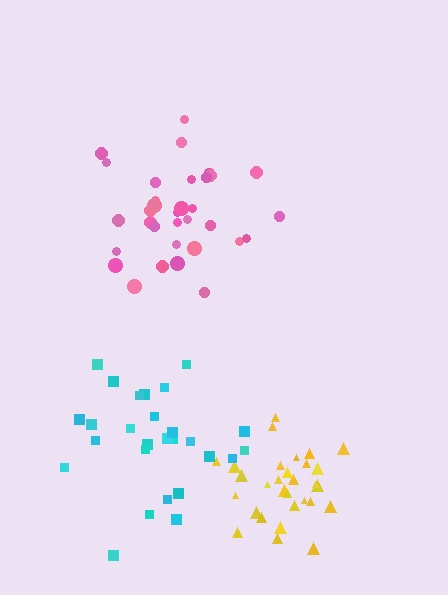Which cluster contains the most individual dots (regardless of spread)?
Pink (34).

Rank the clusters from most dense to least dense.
yellow, pink, cyan.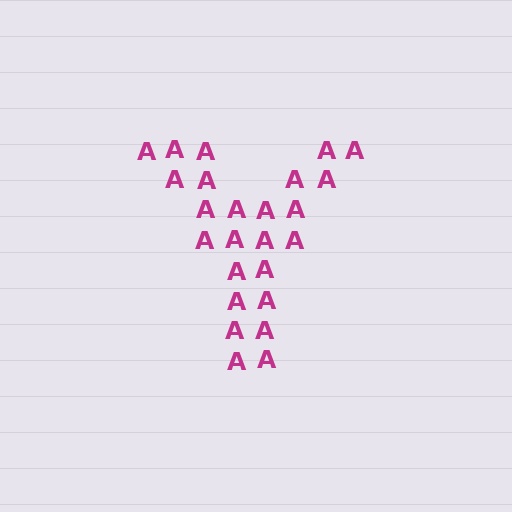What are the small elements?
The small elements are letter A's.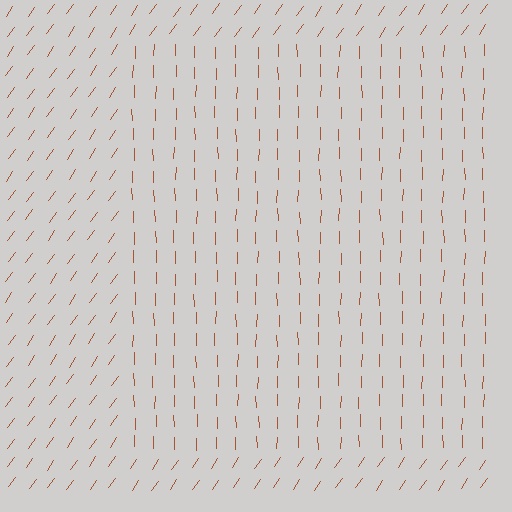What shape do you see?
I see a rectangle.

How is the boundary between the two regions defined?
The boundary is defined purely by a change in line orientation (approximately 35 degrees difference). All lines are the same color and thickness.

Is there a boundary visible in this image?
Yes, there is a texture boundary formed by a change in line orientation.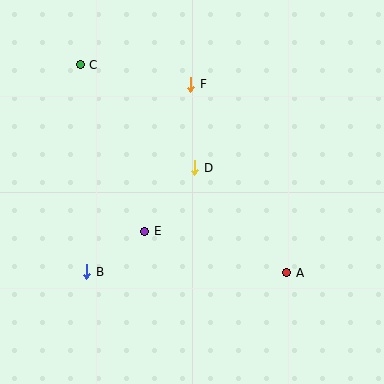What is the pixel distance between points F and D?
The distance between F and D is 83 pixels.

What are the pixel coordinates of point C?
Point C is at (80, 65).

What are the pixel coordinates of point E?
Point E is at (145, 232).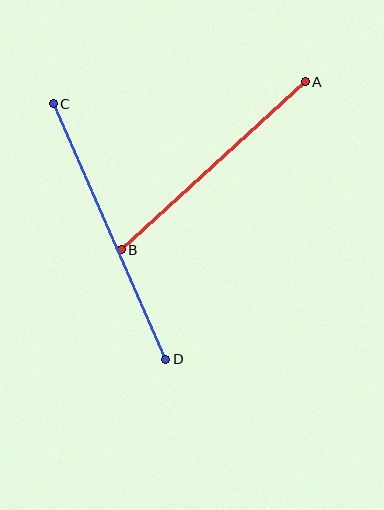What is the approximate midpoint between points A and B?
The midpoint is at approximately (213, 166) pixels.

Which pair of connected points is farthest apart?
Points C and D are farthest apart.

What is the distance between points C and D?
The distance is approximately 279 pixels.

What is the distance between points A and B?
The distance is approximately 249 pixels.